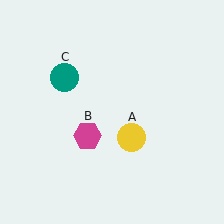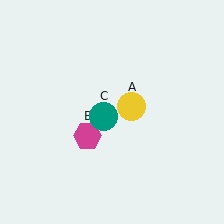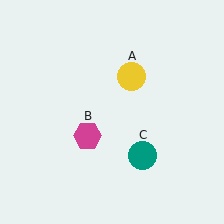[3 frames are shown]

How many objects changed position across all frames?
2 objects changed position: yellow circle (object A), teal circle (object C).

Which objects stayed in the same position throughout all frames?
Magenta hexagon (object B) remained stationary.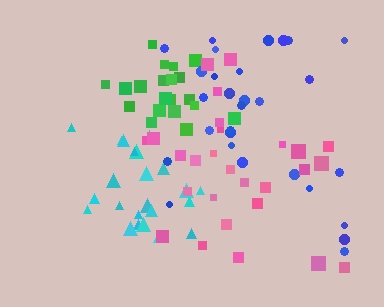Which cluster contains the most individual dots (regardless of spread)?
Blue (29).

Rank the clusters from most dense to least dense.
green, cyan, pink, blue.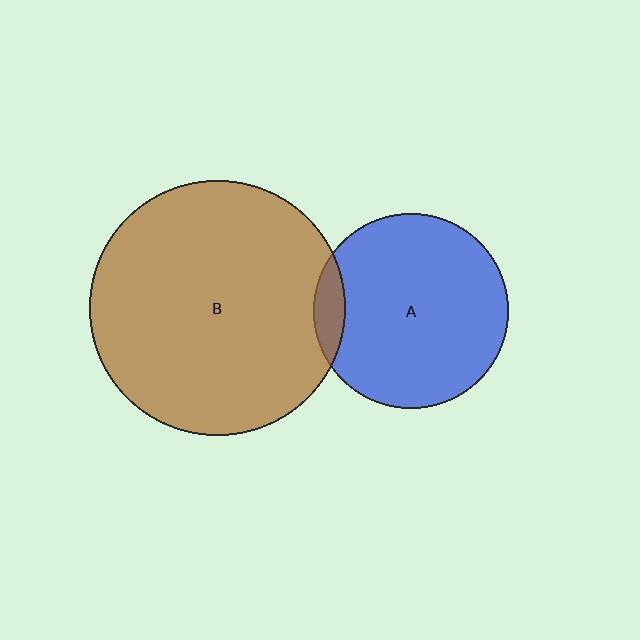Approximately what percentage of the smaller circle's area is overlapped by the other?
Approximately 10%.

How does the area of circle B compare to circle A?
Approximately 1.7 times.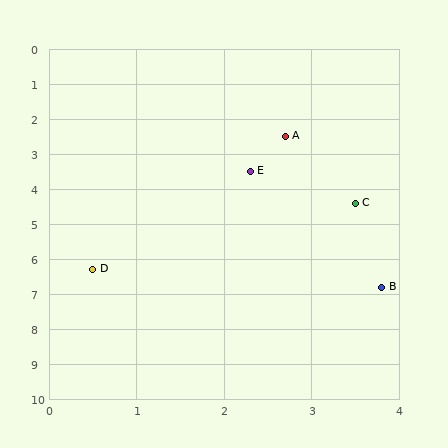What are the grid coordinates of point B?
Point B is at approximately (3.8, 6.8).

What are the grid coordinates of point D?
Point D is at approximately (0.5, 6.3).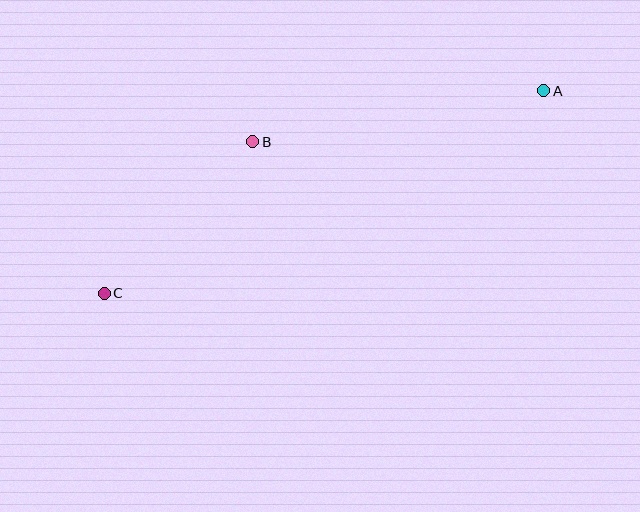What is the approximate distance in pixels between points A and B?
The distance between A and B is approximately 296 pixels.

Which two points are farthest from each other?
Points A and C are farthest from each other.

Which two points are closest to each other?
Points B and C are closest to each other.